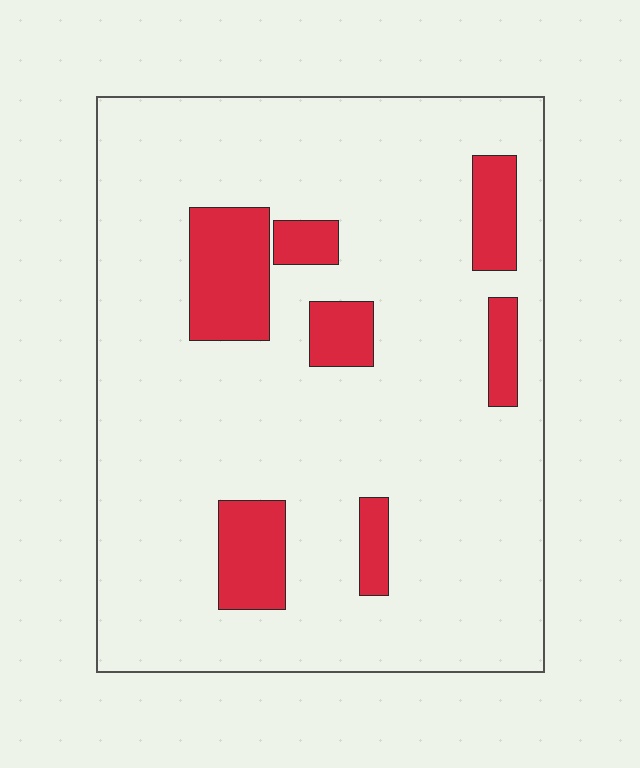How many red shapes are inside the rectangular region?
7.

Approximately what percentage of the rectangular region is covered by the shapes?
Approximately 15%.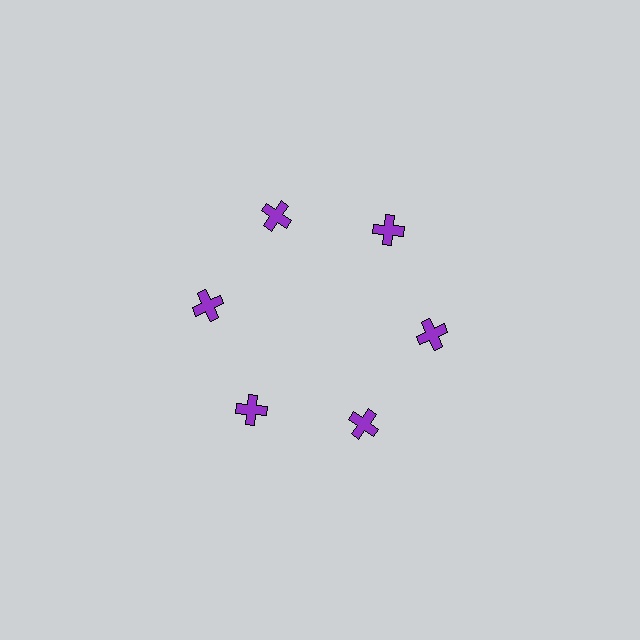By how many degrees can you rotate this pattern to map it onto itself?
The pattern maps onto itself every 60 degrees of rotation.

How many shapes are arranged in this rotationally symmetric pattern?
There are 6 shapes, arranged in 6 groups of 1.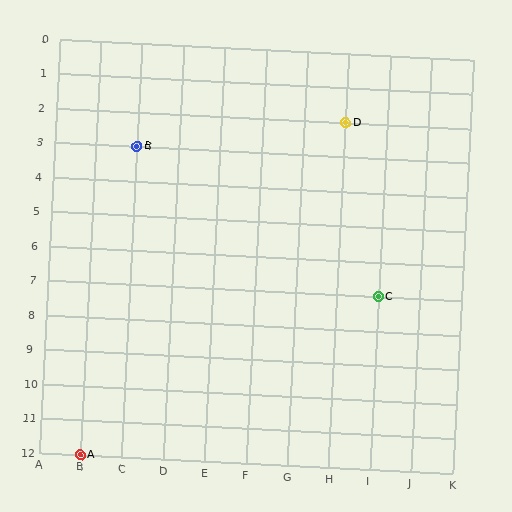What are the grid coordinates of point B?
Point B is at grid coordinates (C, 3).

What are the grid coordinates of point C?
Point C is at grid coordinates (I, 7).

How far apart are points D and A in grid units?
Points D and A are 6 columns and 10 rows apart (about 11.7 grid units diagonally).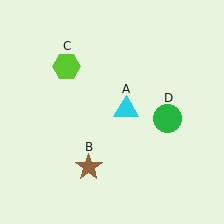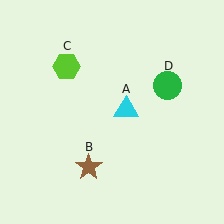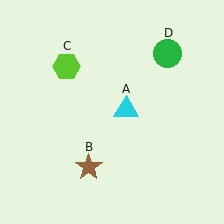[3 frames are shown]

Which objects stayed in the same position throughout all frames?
Cyan triangle (object A) and brown star (object B) and lime hexagon (object C) remained stationary.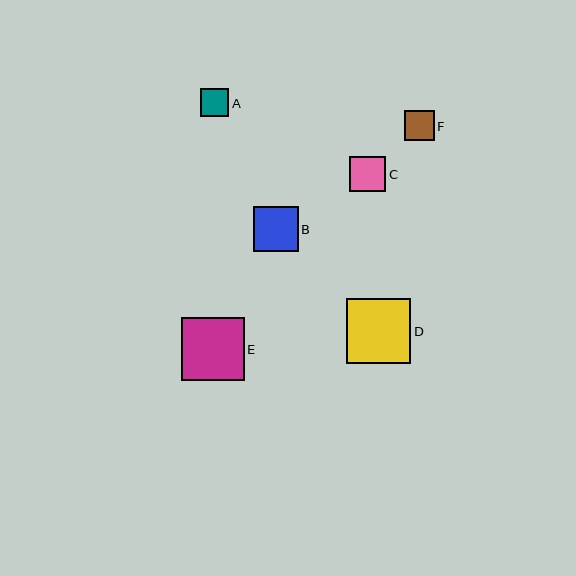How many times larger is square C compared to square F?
Square C is approximately 1.2 times the size of square F.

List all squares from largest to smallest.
From largest to smallest: D, E, B, C, F, A.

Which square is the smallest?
Square A is the smallest with a size of approximately 28 pixels.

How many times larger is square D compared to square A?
Square D is approximately 2.3 times the size of square A.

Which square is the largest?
Square D is the largest with a size of approximately 64 pixels.